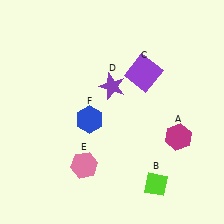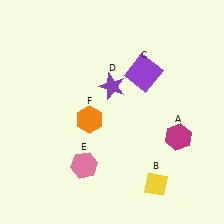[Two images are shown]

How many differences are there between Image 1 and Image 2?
There are 2 differences between the two images.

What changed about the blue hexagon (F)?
In Image 1, F is blue. In Image 2, it changed to orange.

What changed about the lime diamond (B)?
In Image 1, B is lime. In Image 2, it changed to yellow.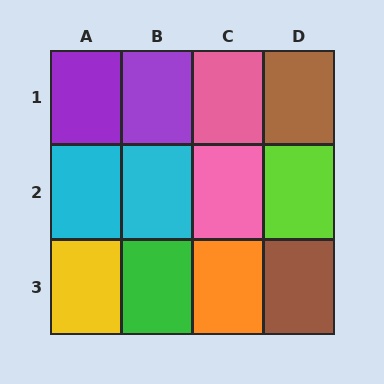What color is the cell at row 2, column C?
Pink.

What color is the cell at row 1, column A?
Purple.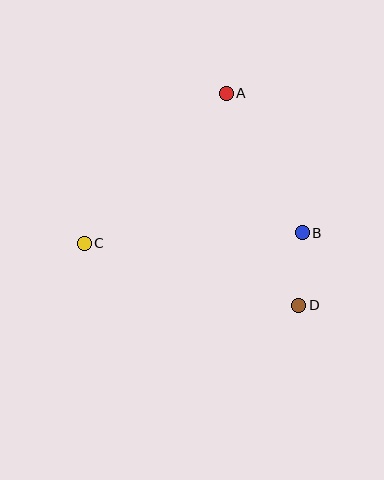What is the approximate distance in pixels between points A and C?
The distance between A and C is approximately 206 pixels.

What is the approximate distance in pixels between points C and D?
The distance between C and D is approximately 223 pixels.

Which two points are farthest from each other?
Points A and D are farthest from each other.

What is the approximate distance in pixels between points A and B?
The distance between A and B is approximately 159 pixels.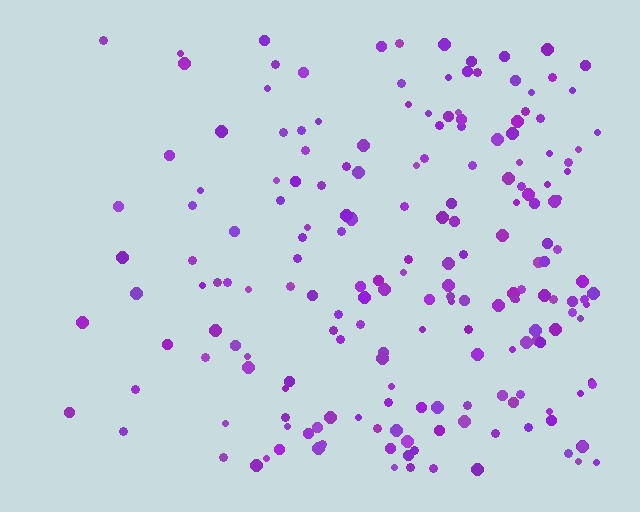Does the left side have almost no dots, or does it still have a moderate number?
Still a moderate number, just noticeably fewer than the right.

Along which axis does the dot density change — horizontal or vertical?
Horizontal.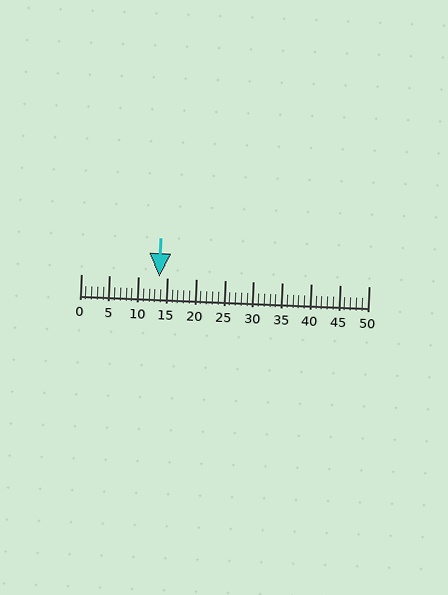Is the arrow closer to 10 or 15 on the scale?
The arrow is closer to 15.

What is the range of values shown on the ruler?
The ruler shows values from 0 to 50.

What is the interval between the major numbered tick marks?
The major tick marks are spaced 5 units apart.